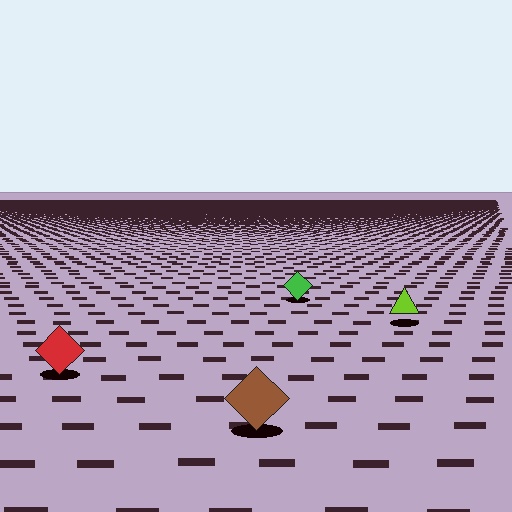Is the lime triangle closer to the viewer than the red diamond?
No. The red diamond is closer — you can tell from the texture gradient: the ground texture is coarser near it.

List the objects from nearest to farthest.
From nearest to farthest: the brown diamond, the red diamond, the lime triangle, the green diamond.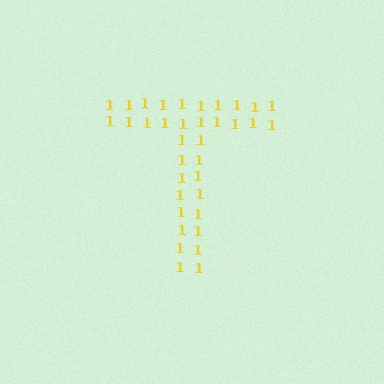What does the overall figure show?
The overall figure shows the letter T.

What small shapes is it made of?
It is made of small digit 1's.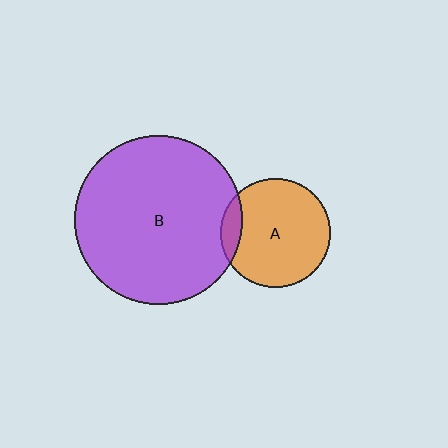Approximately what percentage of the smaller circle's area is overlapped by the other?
Approximately 10%.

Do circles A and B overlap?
Yes.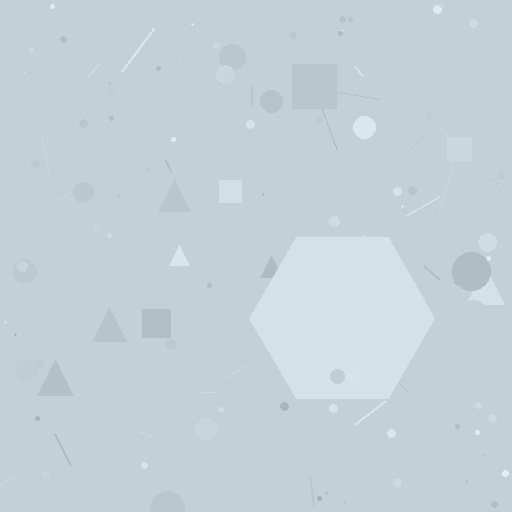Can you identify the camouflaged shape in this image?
The camouflaged shape is a hexagon.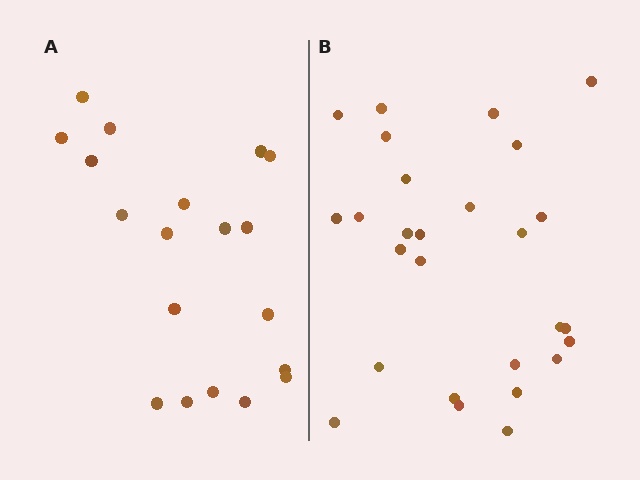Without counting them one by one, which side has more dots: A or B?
Region B (the right region) has more dots.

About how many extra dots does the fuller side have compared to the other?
Region B has roughly 8 or so more dots than region A.